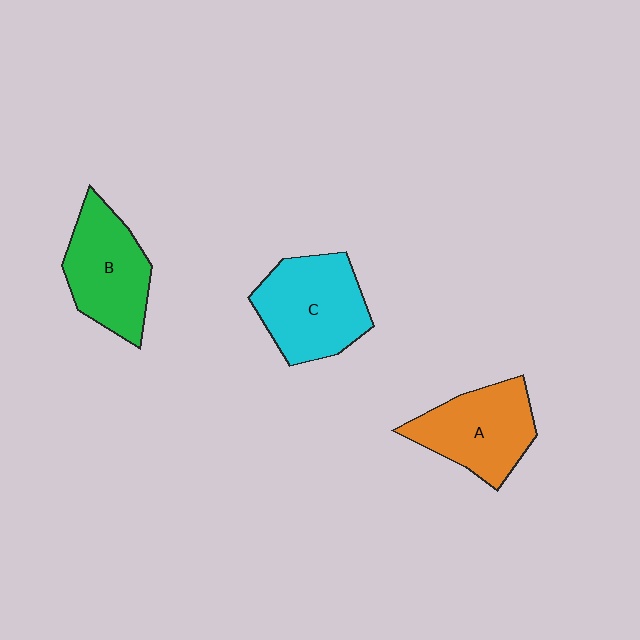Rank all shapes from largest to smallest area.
From largest to smallest: C (cyan), B (green), A (orange).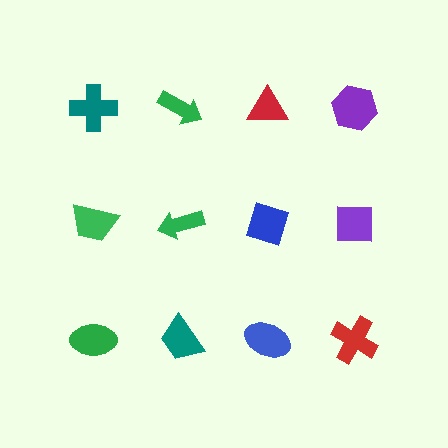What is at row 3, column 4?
A red cross.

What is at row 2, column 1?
A green trapezoid.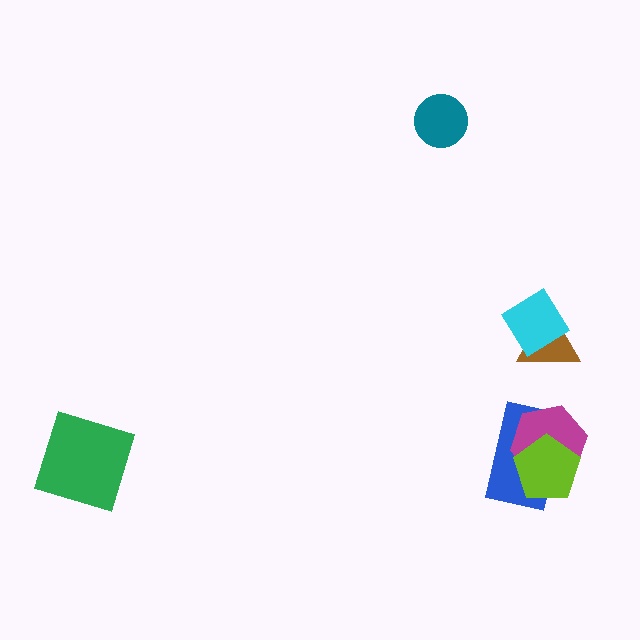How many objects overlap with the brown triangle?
1 object overlaps with the brown triangle.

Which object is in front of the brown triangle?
The cyan diamond is in front of the brown triangle.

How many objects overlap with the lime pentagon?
2 objects overlap with the lime pentagon.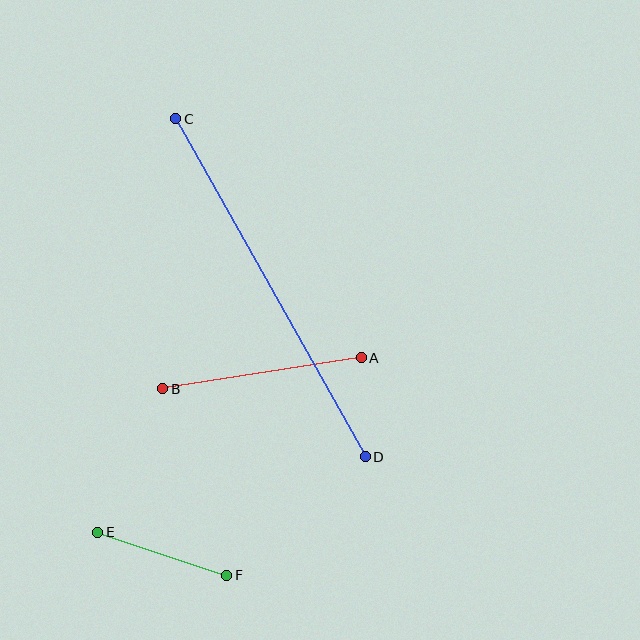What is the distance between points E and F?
The distance is approximately 136 pixels.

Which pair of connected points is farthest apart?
Points C and D are farthest apart.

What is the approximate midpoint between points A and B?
The midpoint is at approximately (262, 373) pixels.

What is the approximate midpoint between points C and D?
The midpoint is at approximately (270, 288) pixels.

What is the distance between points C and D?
The distance is approximately 388 pixels.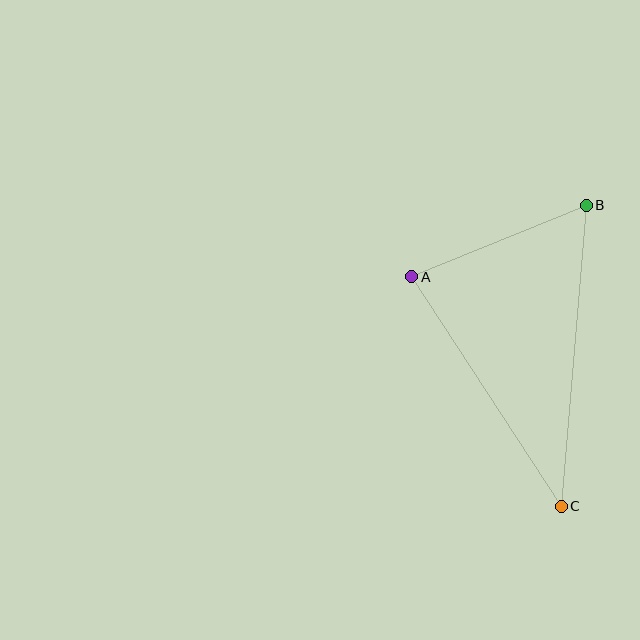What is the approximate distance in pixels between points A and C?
The distance between A and C is approximately 274 pixels.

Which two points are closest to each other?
Points A and B are closest to each other.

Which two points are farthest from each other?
Points B and C are farthest from each other.